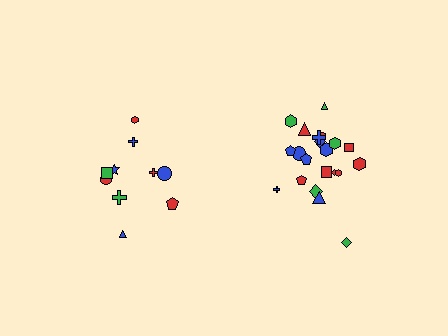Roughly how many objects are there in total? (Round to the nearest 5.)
Roughly 30 objects in total.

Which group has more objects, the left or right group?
The right group.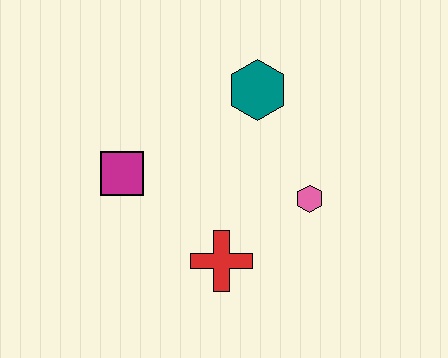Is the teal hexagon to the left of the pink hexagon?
Yes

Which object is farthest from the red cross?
The teal hexagon is farthest from the red cross.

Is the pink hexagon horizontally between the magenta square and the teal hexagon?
No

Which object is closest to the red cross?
The pink hexagon is closest to the red cross.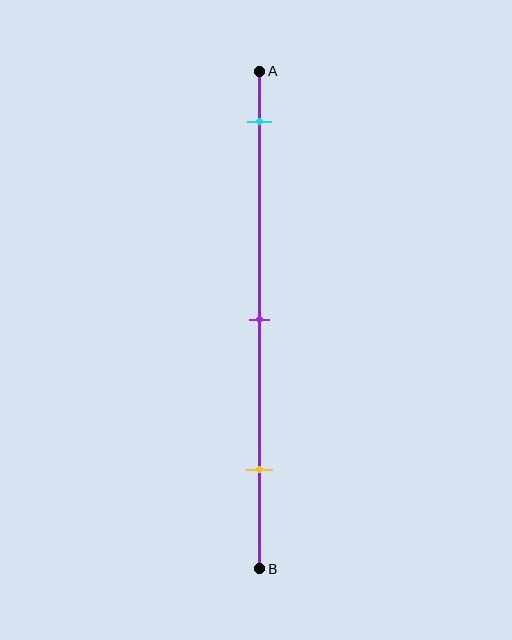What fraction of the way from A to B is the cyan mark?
The cyan mark is approximately 10% (0.1) of the way from A to B.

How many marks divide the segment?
There are 3 marks dividing the segment.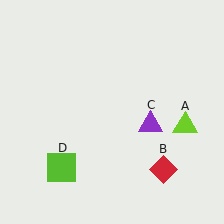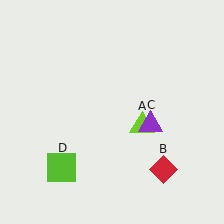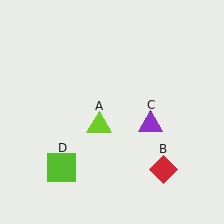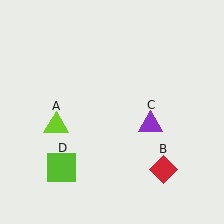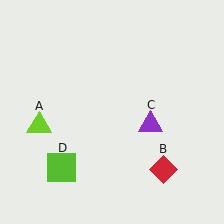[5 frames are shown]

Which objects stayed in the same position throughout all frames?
Red diamond (object B) and purple triangle (object C) and lime square (object D) remained stationary.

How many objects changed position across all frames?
1 object changed position: lime triangle (object A).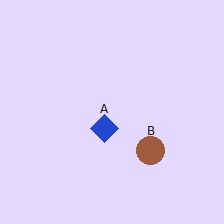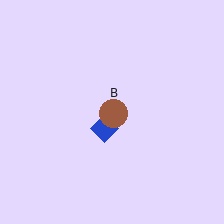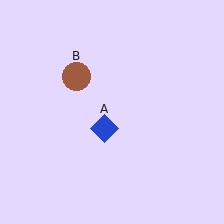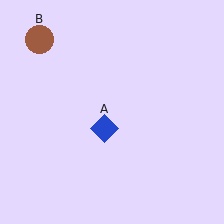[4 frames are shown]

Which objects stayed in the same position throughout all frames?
Blue diamond (object A) remained stationary.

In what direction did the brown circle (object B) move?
The brown circle (object B) moved up and to the left.